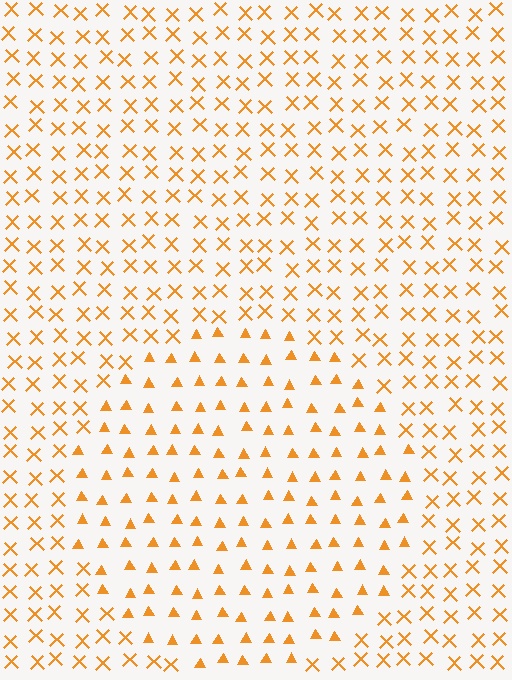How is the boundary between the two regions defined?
The boundary is defined by a change in element shape: triangles inside vs. X marks outside. All elements share the same color and spacing.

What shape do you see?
I see a circle.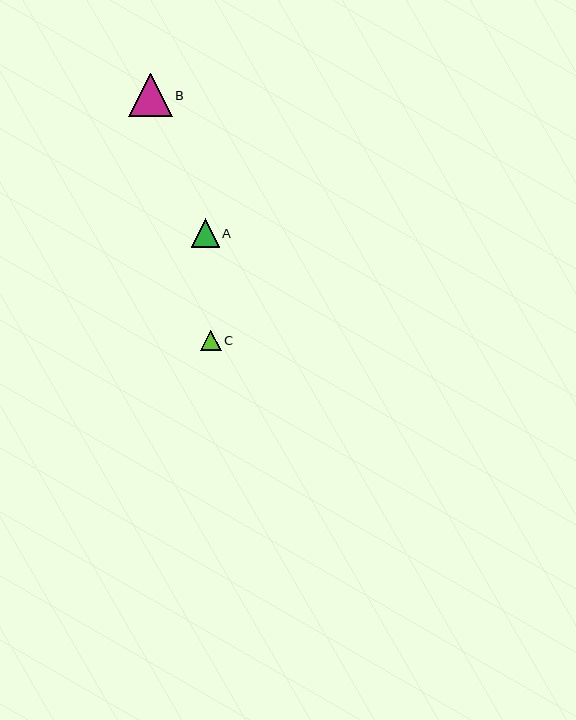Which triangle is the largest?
Triangle B is the largest with a size of approximately 43 pixels.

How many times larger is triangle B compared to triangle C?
Triangle B is approximately 2.1 times the size of triangle C.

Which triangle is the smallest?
Triangle C is the smallest with a size of approximately 21 pixels.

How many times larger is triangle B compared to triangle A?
Triangle B is approximately 1.5 times the size of triangle A.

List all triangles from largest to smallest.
From largest to smallest: B, A, C.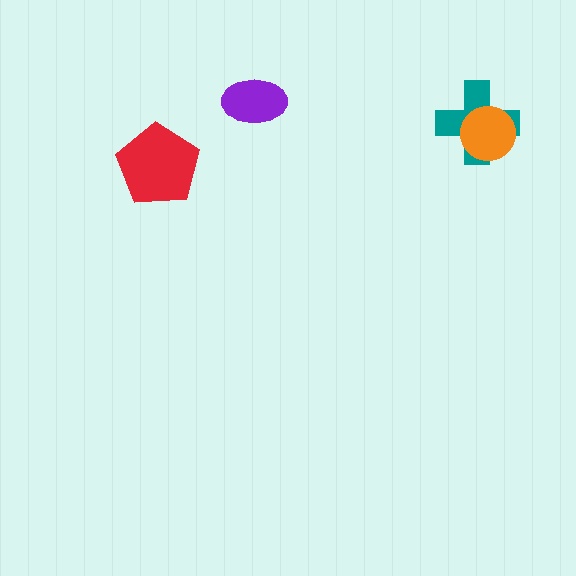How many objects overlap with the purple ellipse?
0 objects overlap with the purple ellipse.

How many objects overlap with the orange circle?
1 object overlaps with the orange circle.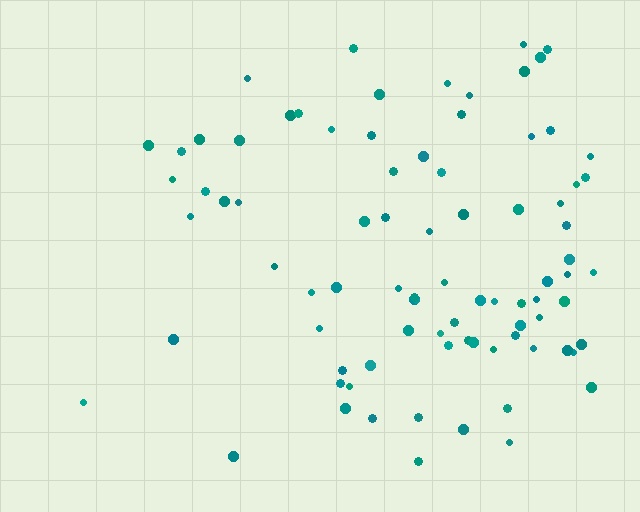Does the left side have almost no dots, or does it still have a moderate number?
Still a moderate number, just noticeably fewer than the right.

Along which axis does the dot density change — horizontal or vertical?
Horizontal.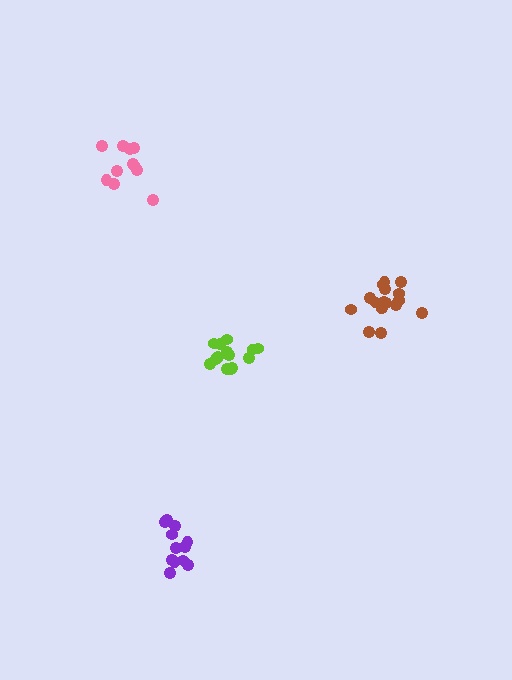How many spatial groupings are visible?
There are 4 spatial groupings.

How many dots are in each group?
Group 1: 14 dots, Group 2: 17 dots, Group 3: 12 dots, Group 4: 11 dots (54 total).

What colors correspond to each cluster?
The clusters are colored: lime, brown, purple, pink.